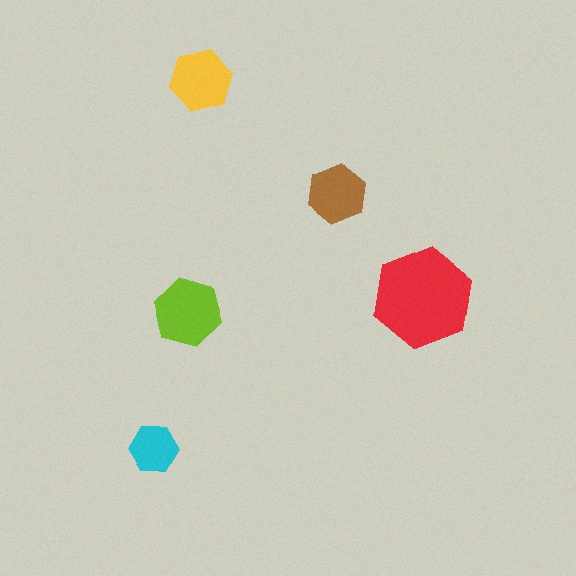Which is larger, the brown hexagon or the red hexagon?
The red one.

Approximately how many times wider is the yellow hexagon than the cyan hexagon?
About 1.5 times wider.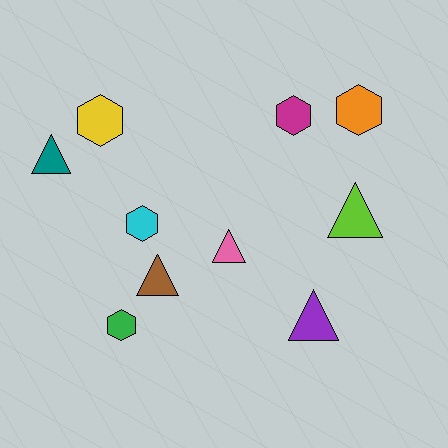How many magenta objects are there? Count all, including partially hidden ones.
There is 1 magenta object.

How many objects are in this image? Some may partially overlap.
There are 10 objects.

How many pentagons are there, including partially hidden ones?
There are no pentagons.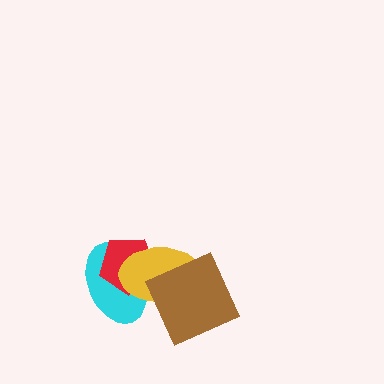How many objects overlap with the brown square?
1 object overlaps with the brown square.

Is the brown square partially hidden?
No, no other shape covers it.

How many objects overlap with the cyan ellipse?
2 objects overlap with the cyan ellipse.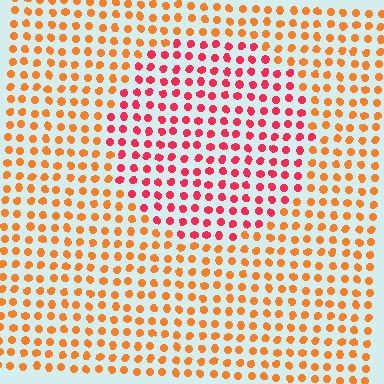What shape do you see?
I see a circle.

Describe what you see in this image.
The image is filled with small orange elements in a uniform arrangement. A circle-shaped region is visible where the elements are tinted to a slightly different hue, forming a subtle color boundary.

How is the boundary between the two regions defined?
The boundary is defined purely by a slight shift in hue (about 39 degrees). Spacing, size, and orientation are identical on both sides.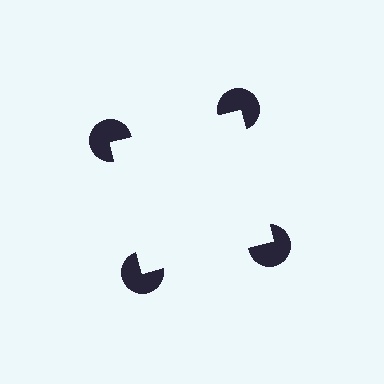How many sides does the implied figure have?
4 sides.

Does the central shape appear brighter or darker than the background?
It typically appears slightly brighter than the background, even though no actual brightness change is drawn.